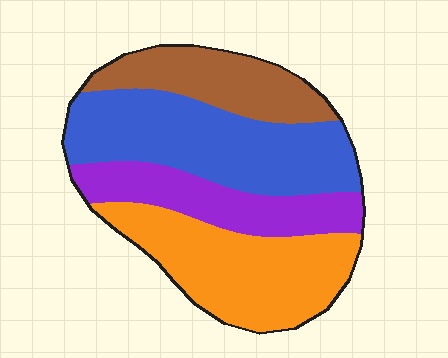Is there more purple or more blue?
Blue.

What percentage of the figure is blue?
Blue covers about 35% of the figure.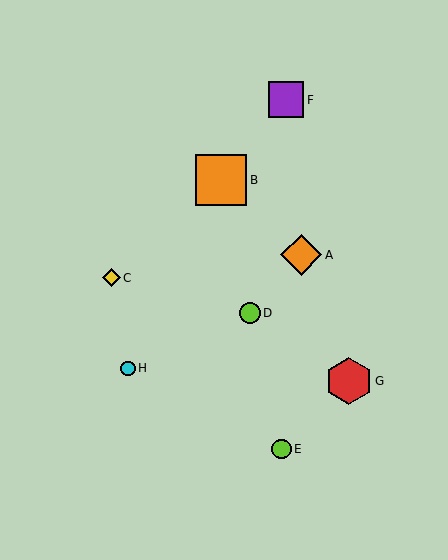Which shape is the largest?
The orange square (labeled B) is the largest.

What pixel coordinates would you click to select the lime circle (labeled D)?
Click at (250, 313) to select the lime circle D.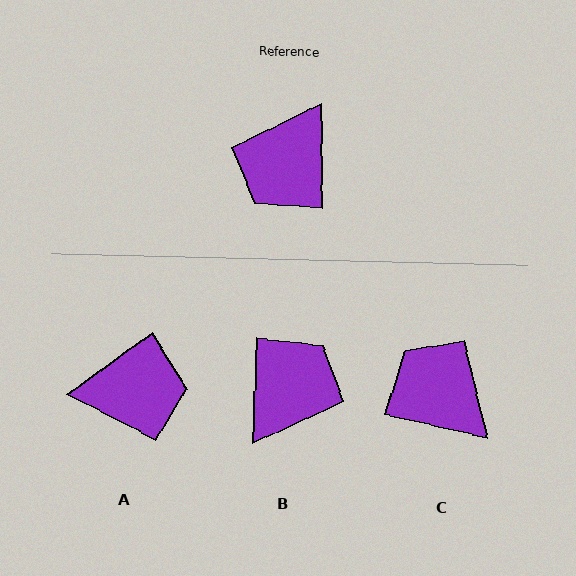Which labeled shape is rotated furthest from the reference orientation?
B, about 179 degrees away.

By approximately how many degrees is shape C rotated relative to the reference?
Approximately 103 degrees clockwise.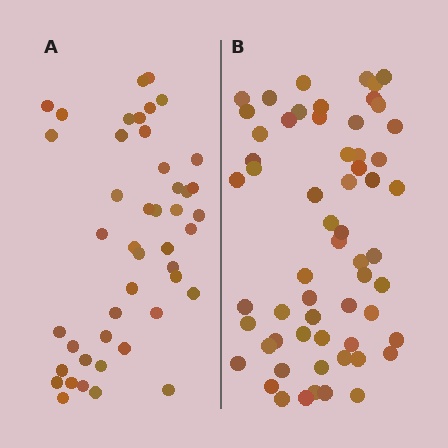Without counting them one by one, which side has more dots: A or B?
Region B (the right region) has more dots.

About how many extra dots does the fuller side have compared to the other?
Region B has approximately 15 more dots than region A.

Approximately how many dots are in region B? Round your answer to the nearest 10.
About 60 dots.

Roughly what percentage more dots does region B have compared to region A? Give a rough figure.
About 35% more.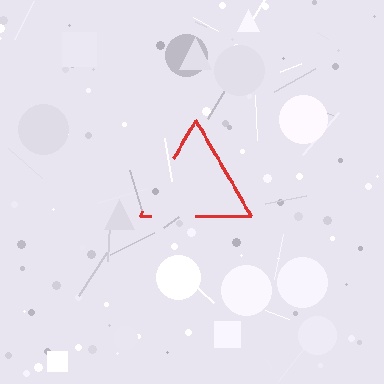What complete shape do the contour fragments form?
The contour fragments form a triangle.